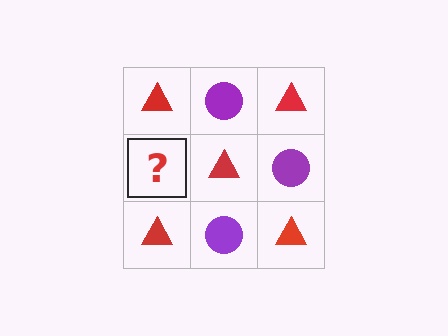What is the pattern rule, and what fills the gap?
The rule is that it alternates red triangle and purple circle in a checkerboard pattern. The gap should be filled with a purple circle.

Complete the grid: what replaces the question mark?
The question mark should be replaced with a purple circle.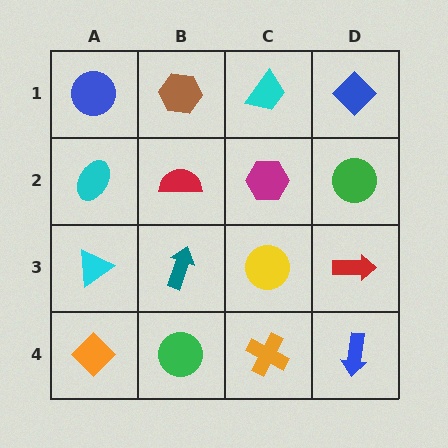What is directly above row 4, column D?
A red arrow.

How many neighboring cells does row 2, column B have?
4.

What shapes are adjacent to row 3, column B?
A red semicircle (row 2, column B), a green circle (row 4, column B), a cyan triangle (row 3, column A), a yellow circle (row 3, column C).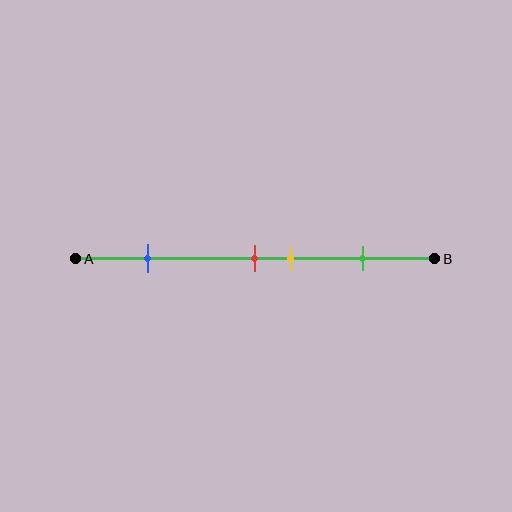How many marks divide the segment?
There are 4 marks dividing the segment.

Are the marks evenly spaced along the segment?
No, the marks are not evenly spaced.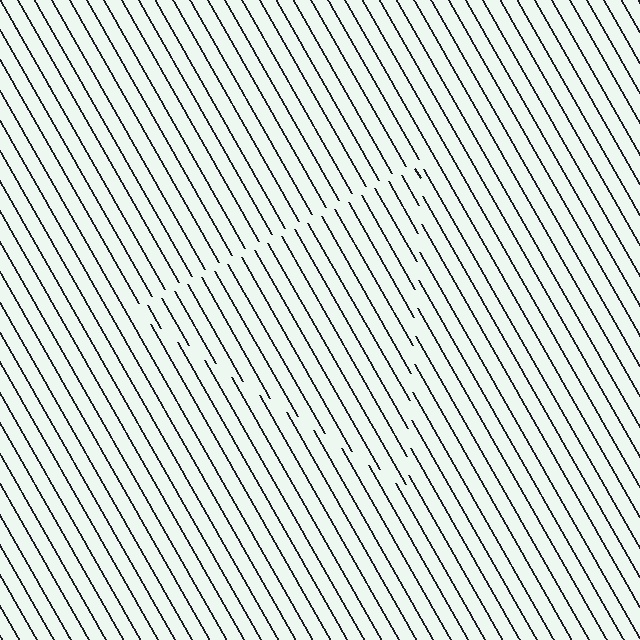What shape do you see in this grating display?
An illusory triangle. The interior of the shape contains the same grating, shifted by half a period — the contour is defined by the phase discontinuity where line-ends from the inner and outer gratings abut.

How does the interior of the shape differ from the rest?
The interior of the shape contains the same grating, shifted by half a period — the contour is defined by the phase discontinuity where line-ends from the inner and outer gratings abut.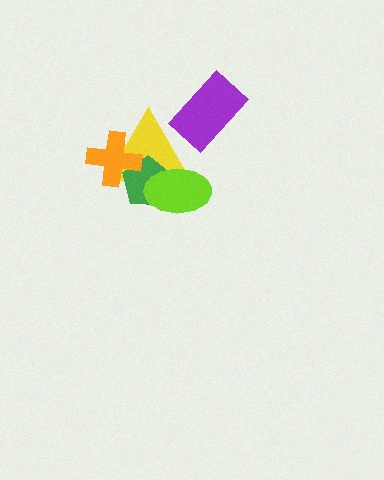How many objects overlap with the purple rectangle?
1 object overlaps with the purple rectangle.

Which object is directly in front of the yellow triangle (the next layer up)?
The green pentagon is directly in front of the yellow triangle.